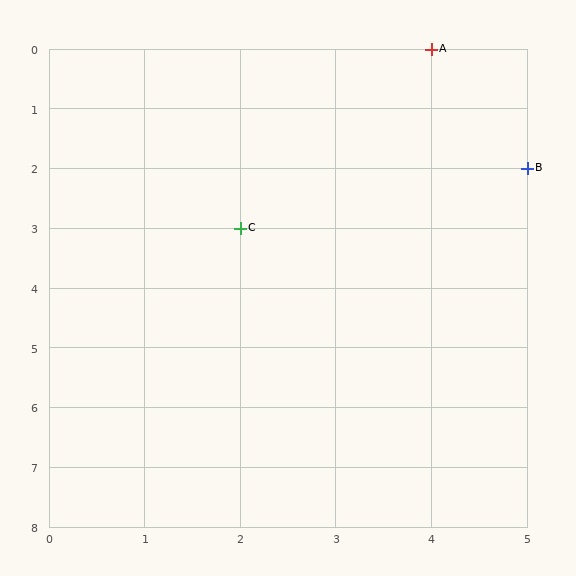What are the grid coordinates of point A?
Point A is at grid coordinates (4, 0).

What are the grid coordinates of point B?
Point B is at grid coordinates (5, 2).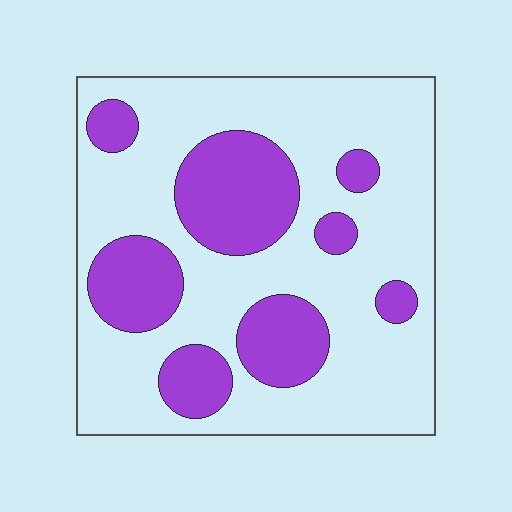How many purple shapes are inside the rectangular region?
8.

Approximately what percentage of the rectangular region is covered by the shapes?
Approximately 30%.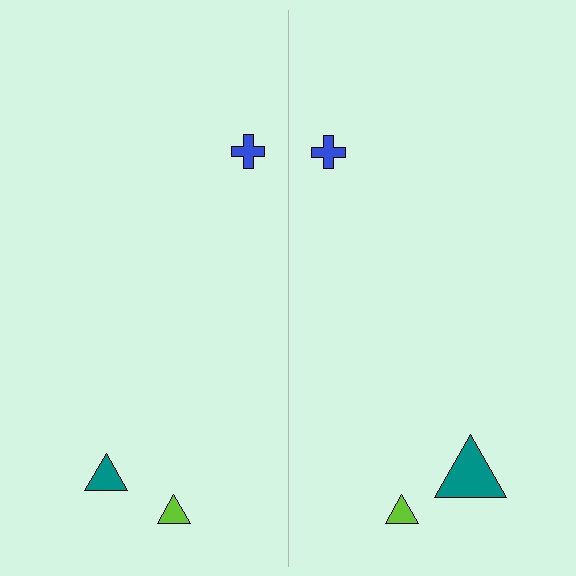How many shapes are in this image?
There are 6 shapes in this image.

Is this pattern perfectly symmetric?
No, the pattern is not perfectly symmetric. The teal triangle on the right side has a different size than its mirror counterpart.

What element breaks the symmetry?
The teal triangle on the right side has a different size than its mirror counterpart.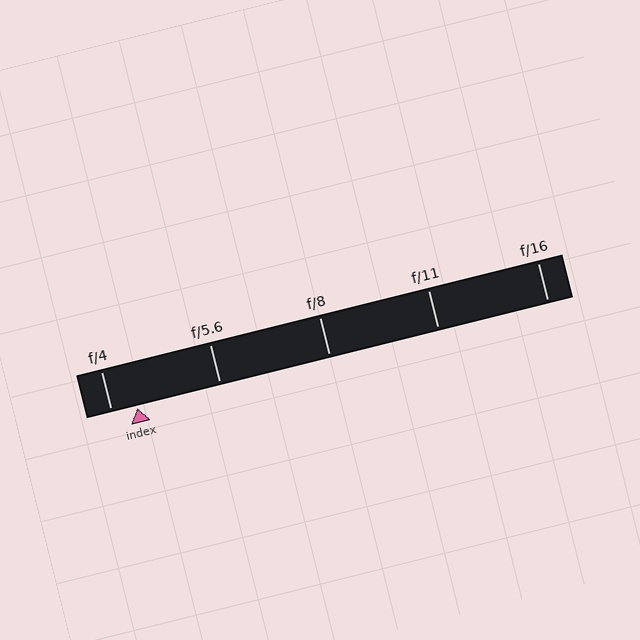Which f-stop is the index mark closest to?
The index mark is closest to f/4.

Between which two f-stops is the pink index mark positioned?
The index mark is between f/4 and f/5.6.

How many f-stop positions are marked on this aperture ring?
There are 5 f-stop positions marked.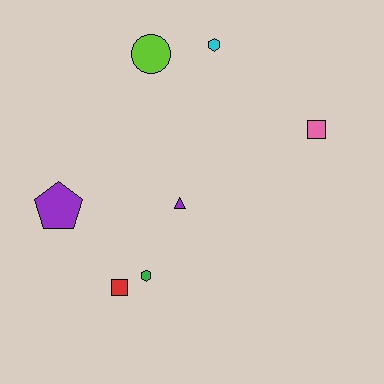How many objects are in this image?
There are 7 objects.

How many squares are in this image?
There are 2 squares.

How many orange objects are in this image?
There are no orange objects.